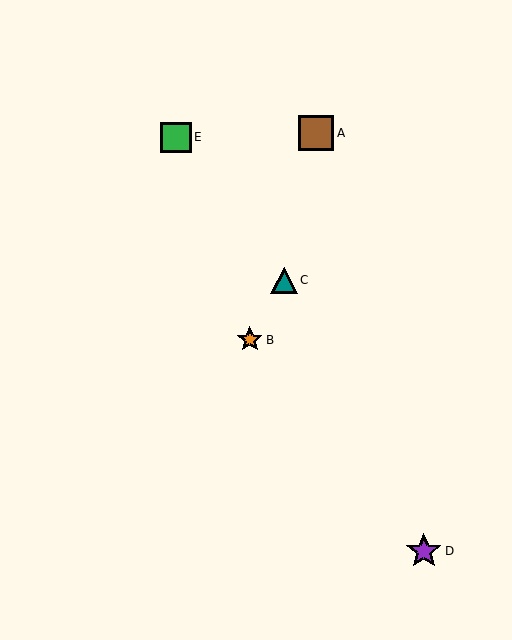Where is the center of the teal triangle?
The center of the teal triangle is at (284, 280).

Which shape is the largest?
The purple star (labeled D) is the largest.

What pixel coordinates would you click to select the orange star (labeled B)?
Click at (250, 340) to select the orange star B.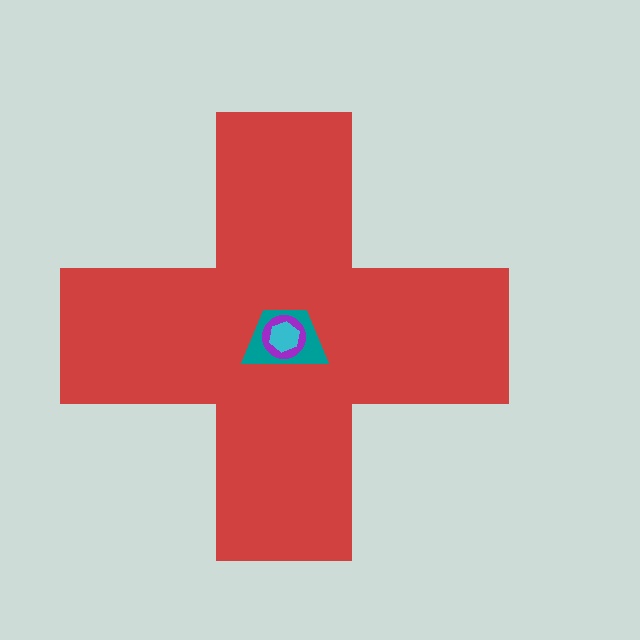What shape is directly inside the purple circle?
The cyan hexagon.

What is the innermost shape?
The cyan hexagon.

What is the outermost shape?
The red cross.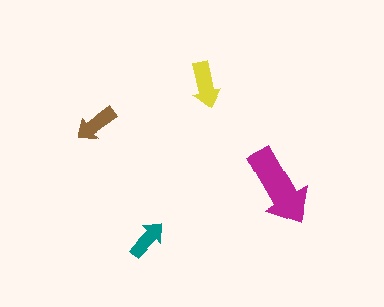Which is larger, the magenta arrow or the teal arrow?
The magenta one.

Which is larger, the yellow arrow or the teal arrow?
The yellow one.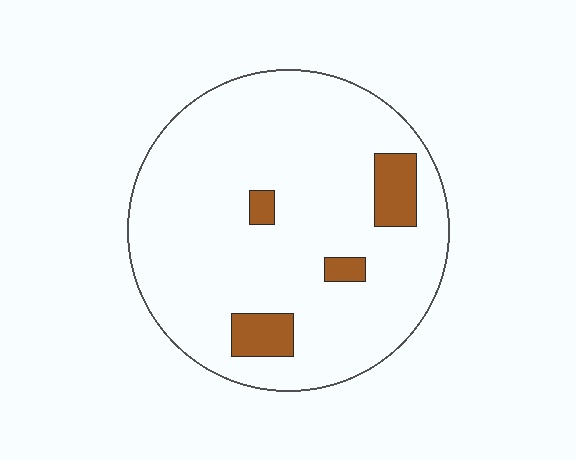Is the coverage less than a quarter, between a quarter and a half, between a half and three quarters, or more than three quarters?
Less than a quarter.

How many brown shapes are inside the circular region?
4.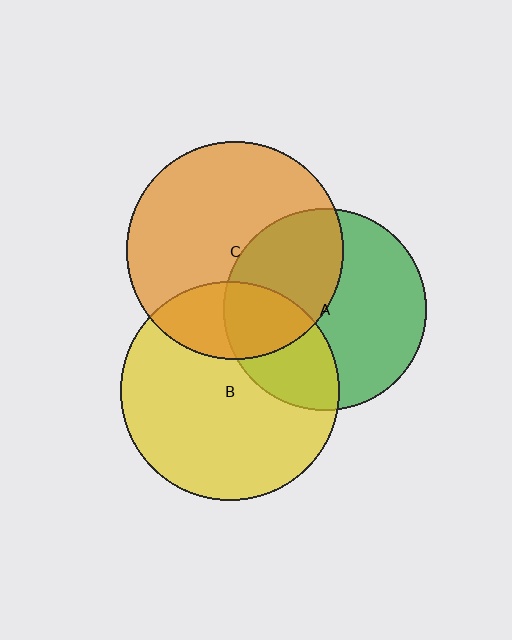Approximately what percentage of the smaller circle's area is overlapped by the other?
Approximately 40%.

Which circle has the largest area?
Circle B (yellow).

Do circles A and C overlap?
Yes.